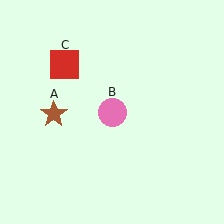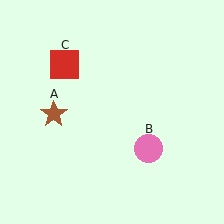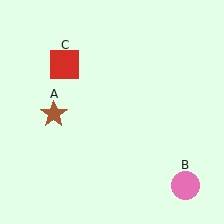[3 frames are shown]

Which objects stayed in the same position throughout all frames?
Brown star (object A) and red square (object C) remained stationary.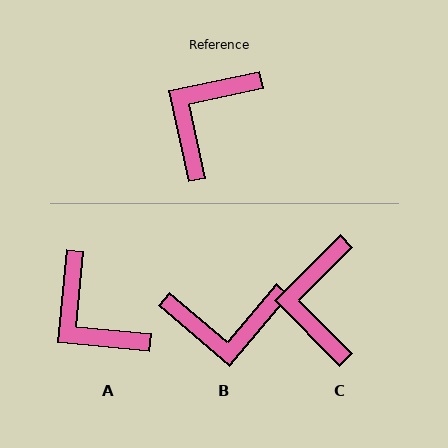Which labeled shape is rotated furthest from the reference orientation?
B, about 128 degrees away.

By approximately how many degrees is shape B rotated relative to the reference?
Approximately 128 degrees counter-clockwise.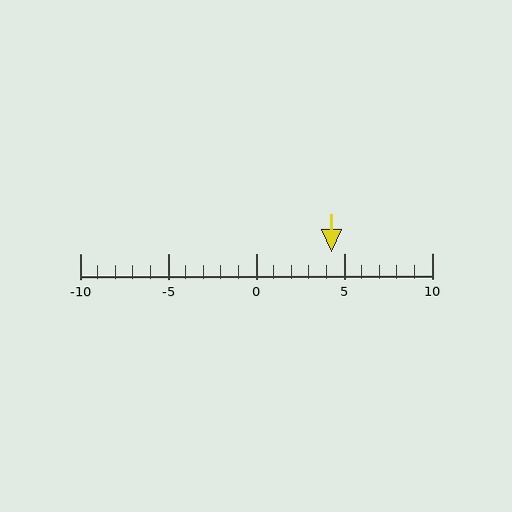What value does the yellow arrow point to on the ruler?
The yellow arrow points to approximately 4.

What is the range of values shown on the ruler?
The ruler shows values from -10 to 10.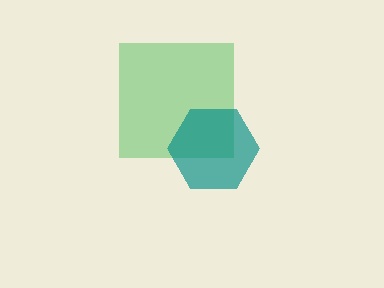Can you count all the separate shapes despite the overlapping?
Yes, there are 2 separate shapes.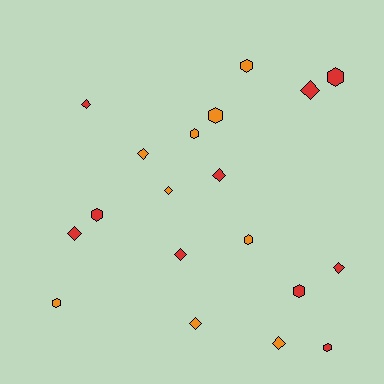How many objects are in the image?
There are 19 objects.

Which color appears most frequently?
Red, with 10 objects.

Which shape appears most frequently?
Diamond, with 10 objects.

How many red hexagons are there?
There are 4 red hexagons.